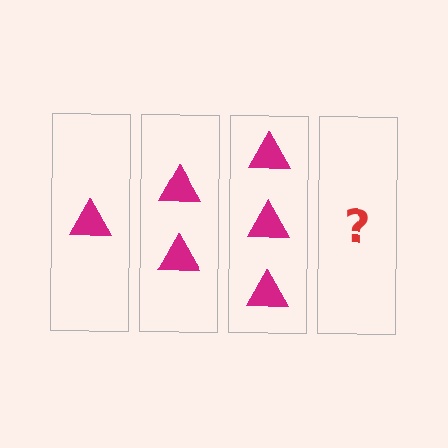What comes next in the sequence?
The next element should be 4 triangles.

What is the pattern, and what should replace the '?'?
The pattern is that each step adds one more triangle. The '?' should be 4 triangles.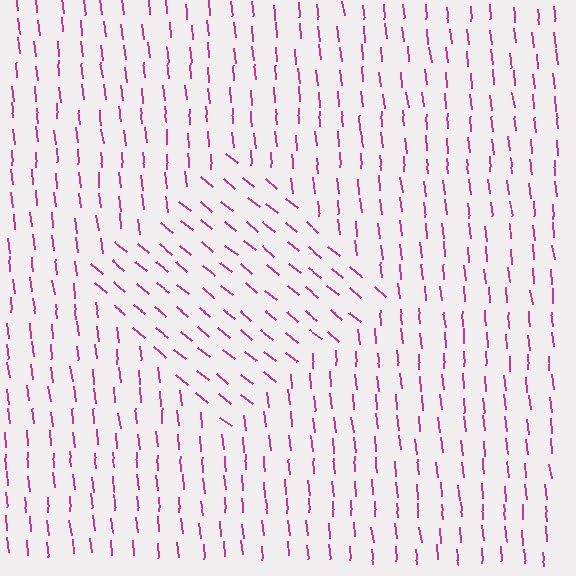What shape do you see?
I see a diamond.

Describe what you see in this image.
The image is filled with small magenta line segments. A diamond region in the image has lines oriented differently from the surrounding lines, creating a visible texture boundary.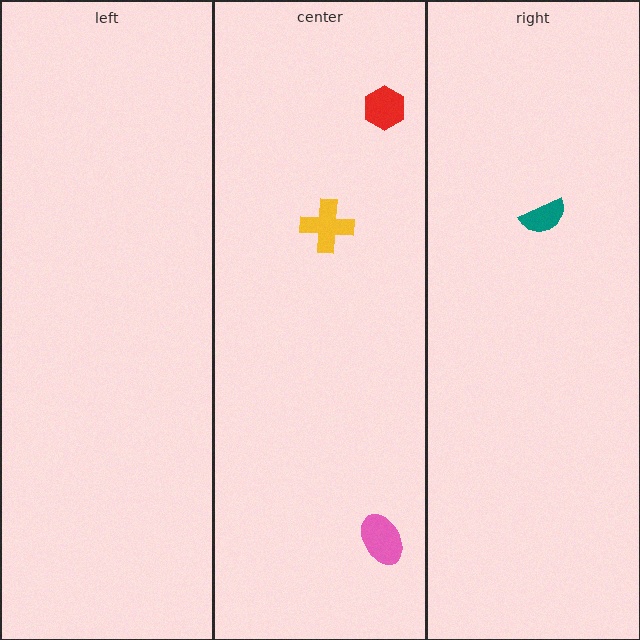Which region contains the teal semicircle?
The right region.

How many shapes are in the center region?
3.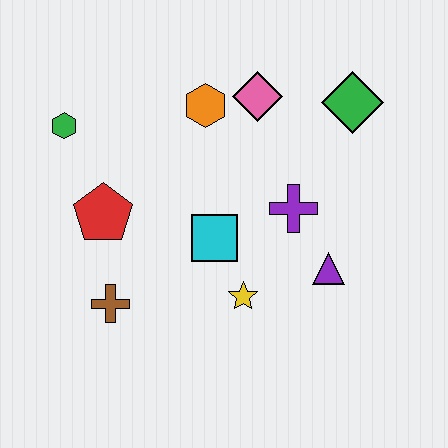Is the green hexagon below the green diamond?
Yes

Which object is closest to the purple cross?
The purple triangle is closest to the purple cross.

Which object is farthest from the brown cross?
The green diamond is farthest from the brown cross.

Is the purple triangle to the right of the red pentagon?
Yes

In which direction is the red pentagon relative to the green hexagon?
The red pentagon is below the green hexagon.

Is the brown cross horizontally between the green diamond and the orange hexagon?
No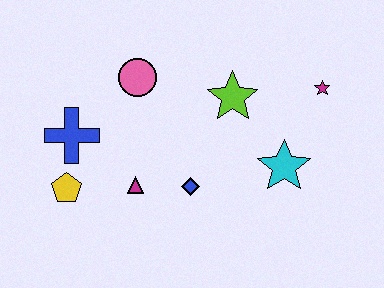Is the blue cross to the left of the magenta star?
Yes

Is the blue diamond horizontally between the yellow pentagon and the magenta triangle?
No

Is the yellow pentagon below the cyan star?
Yes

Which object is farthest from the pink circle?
The magenta star is farthest from the pink circle.